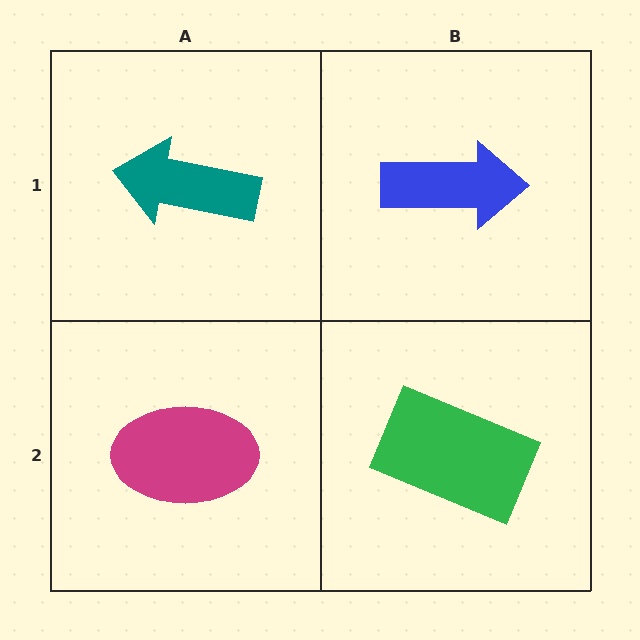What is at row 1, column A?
A teal arrow.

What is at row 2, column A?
A magenta ellipse.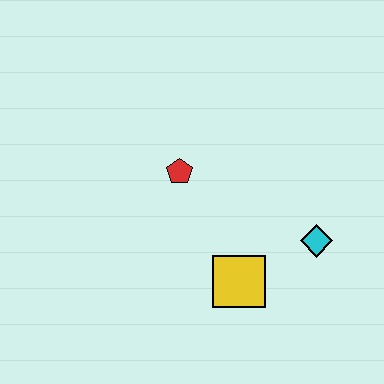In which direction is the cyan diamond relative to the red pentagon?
The cyan diamond is to the right of the red pentagon.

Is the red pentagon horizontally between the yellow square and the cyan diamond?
No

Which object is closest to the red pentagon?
The yellow square is closest to the red pentagon.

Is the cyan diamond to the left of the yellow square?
No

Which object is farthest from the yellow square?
The red pentagon is farthest from the yellow square.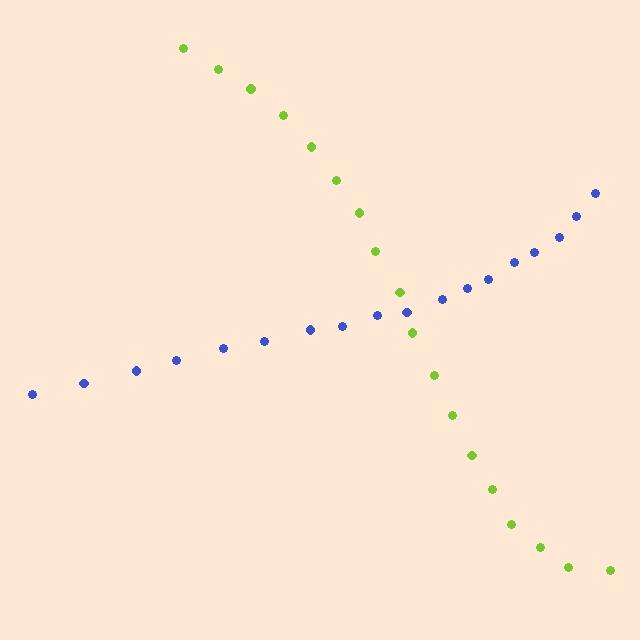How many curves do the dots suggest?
There are 2 distinct paths.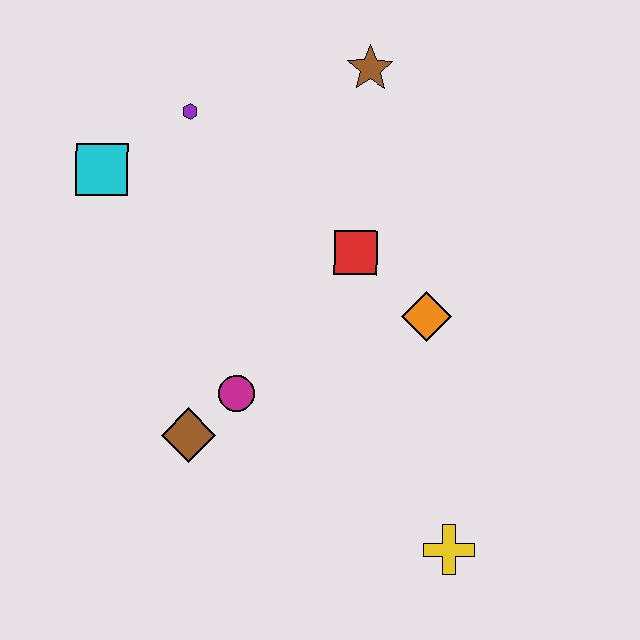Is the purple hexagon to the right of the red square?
No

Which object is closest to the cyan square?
The purple hexagon is closest to the cyan square.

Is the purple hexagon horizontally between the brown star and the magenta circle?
No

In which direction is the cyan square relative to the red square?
The cyan square is to the left of the red square.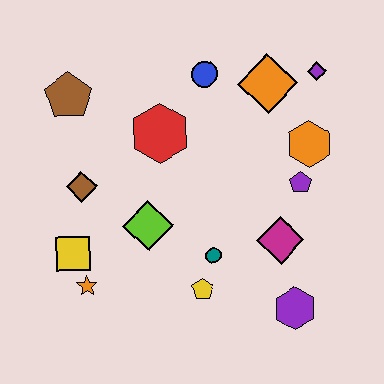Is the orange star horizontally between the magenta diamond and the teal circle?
No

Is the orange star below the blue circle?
Yes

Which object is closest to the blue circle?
The orange diamond is closest to the blue circle.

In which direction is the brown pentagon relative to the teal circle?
The brown pentagon is above the teal circle.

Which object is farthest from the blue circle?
The purple hexagon is farthest from the blue circle.